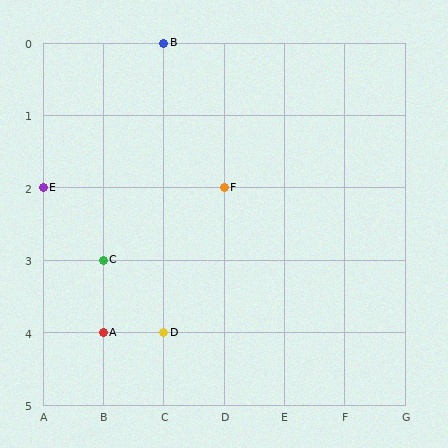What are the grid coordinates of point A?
Point A is at grid coordinates (B, 4).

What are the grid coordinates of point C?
Point C is at grid coordinates (B, 3).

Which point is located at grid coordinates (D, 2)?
Point F is at (D, 2).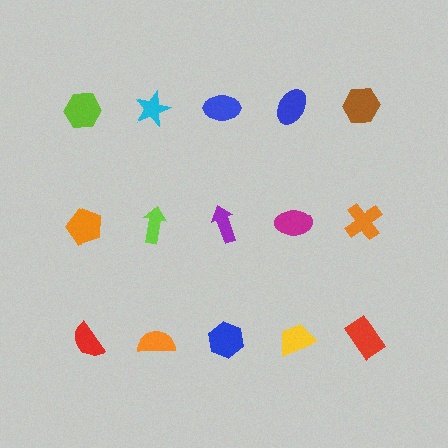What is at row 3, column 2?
An orange semicircle.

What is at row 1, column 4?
A blue ellipse.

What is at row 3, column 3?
A blue hexagon.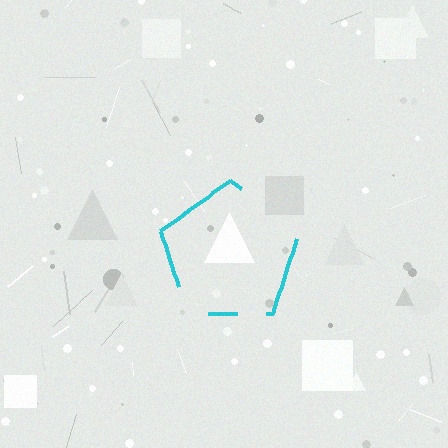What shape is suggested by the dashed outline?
The dashed outline suggests a pentagon.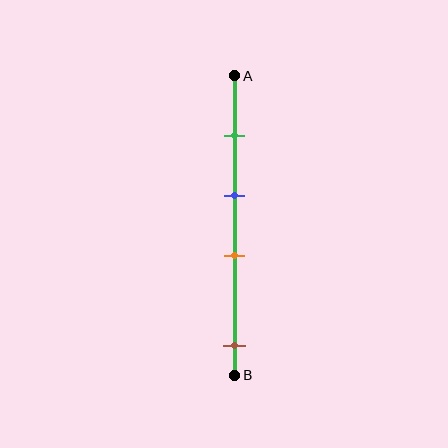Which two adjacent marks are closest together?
The blue and orange marks are the closest adjacent pair.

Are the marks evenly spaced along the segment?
No, the marks are not evenly spaced.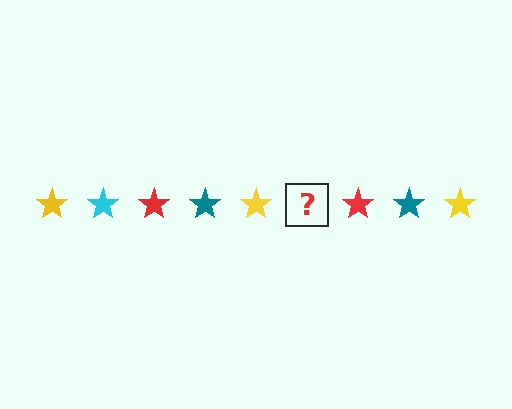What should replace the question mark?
The question mark should be replaced with a cyan star.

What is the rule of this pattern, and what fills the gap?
The rule is that the pattern cycles through yellow, cyan, red, teal stars. The gap should be filled with a cyan star.